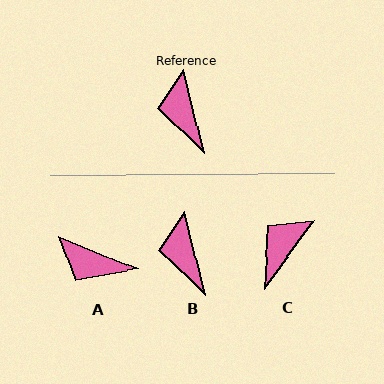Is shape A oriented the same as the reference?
No, it is off by about 54 degrees.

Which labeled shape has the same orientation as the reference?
B.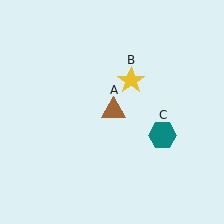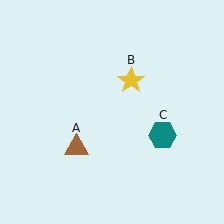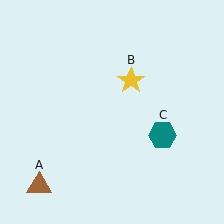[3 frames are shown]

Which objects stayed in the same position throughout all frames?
Yellow star (object B) and teal hexagon (object C) remained stationary.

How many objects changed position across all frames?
1 object changed position: brown triangle (object A).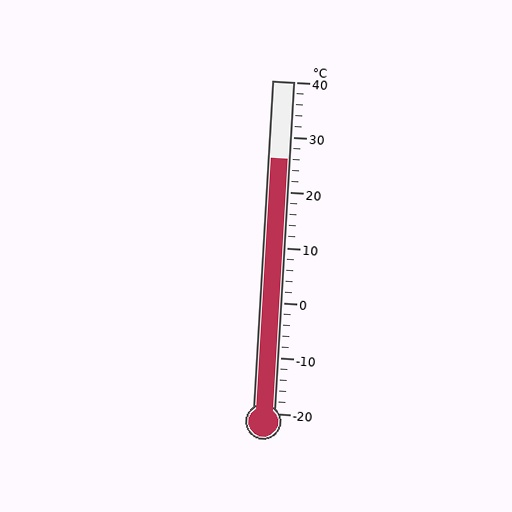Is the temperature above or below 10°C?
The temperature is above 10°C.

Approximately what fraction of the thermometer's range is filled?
The thermometer is filled to approximately 75% of its range.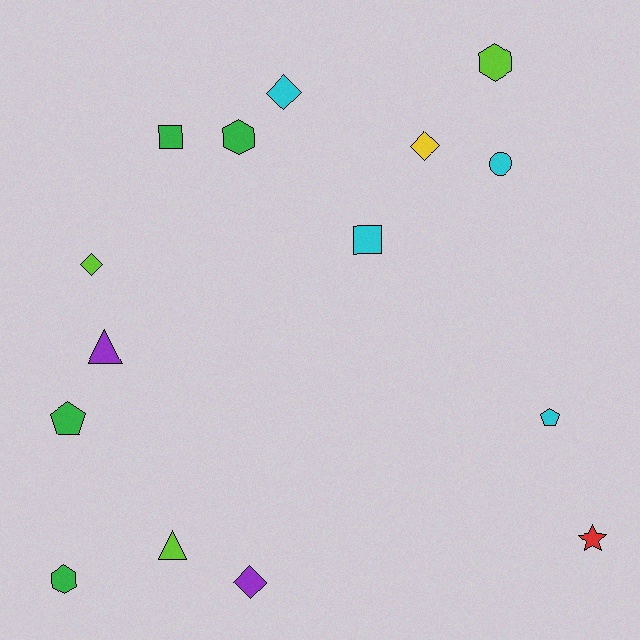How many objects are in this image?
There are 15 objects.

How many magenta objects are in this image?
There are no magenta objects.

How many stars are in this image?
There is 1 star.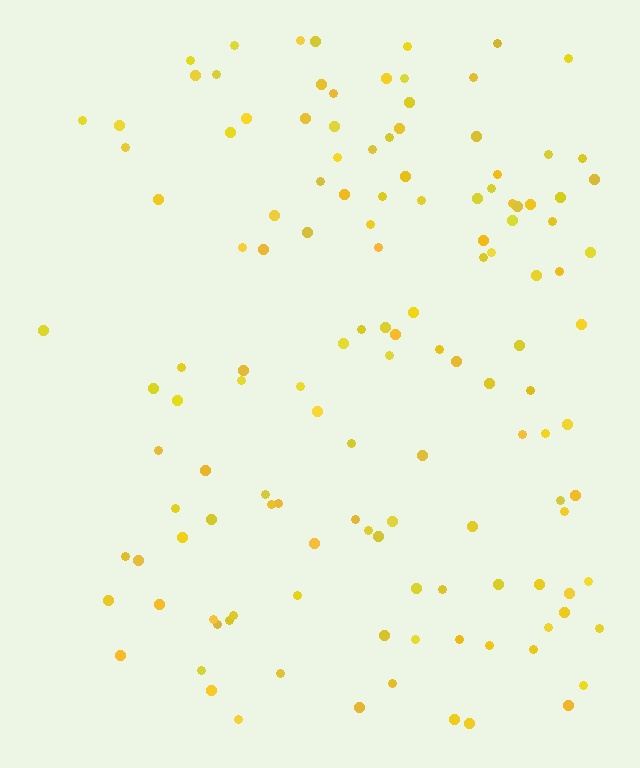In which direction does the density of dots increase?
From left to right, with the right side densest.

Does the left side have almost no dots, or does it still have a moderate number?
Still a moderate number, just noticeably fewer than the right.